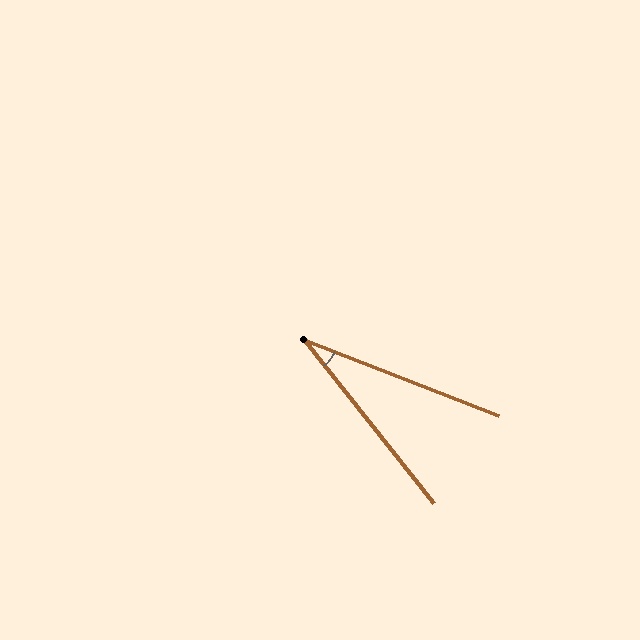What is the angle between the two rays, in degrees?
Approximately 30 degrees.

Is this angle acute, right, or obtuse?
It is acute.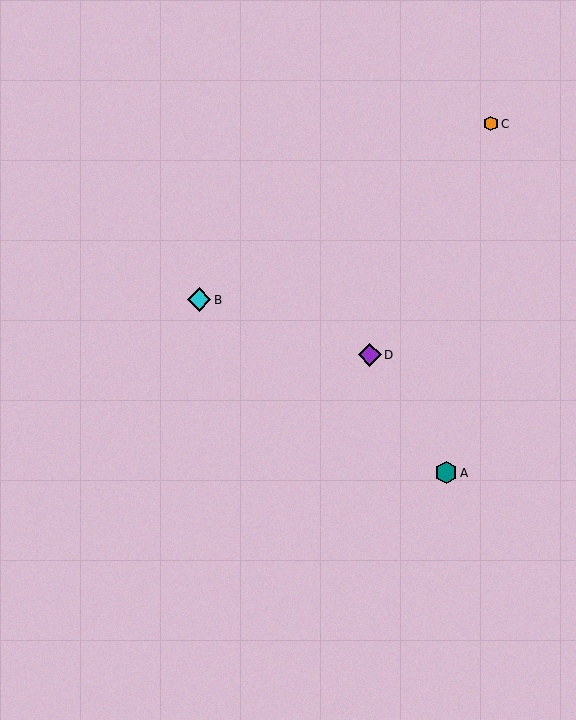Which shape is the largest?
The cyan diamond (labeled B) is the largest.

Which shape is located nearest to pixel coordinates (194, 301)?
The cyan diamond (labeled B) at (199, 300) is nearest to that location.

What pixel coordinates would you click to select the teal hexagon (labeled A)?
Click at (446, 473) to select the teal hexagon A.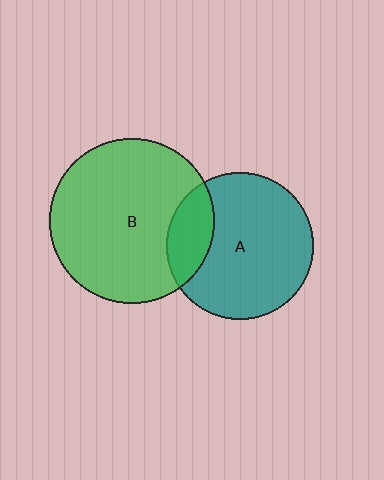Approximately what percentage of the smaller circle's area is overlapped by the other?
Approximately 20%.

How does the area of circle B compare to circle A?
Approximately 1.2 times.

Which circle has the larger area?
Circle B (green).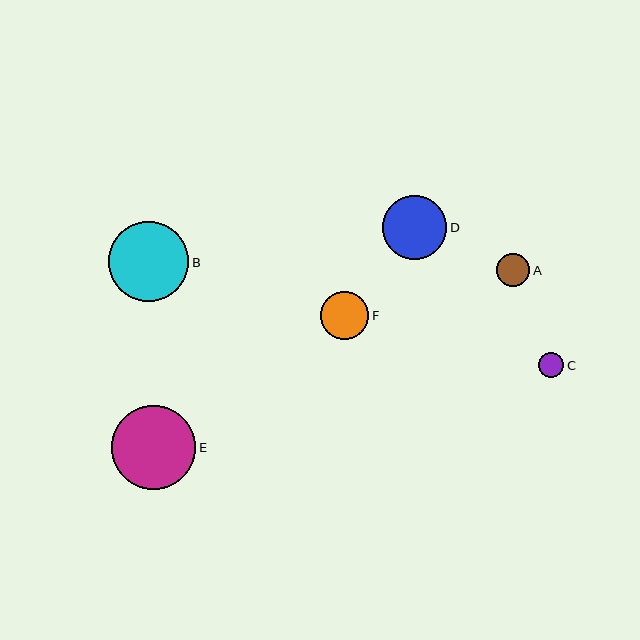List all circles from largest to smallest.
From largest to smallest: E, B, D, F, A, C.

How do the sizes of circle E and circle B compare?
Circle E and circle B are approximately the same size.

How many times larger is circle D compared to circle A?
Circle D is approximately 2.0 times the size of circle A.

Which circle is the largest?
Circle E is the largest with a size of approximately 84 pixels.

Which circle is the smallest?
Circle C is the smallest with a size of approximately 25 pixels.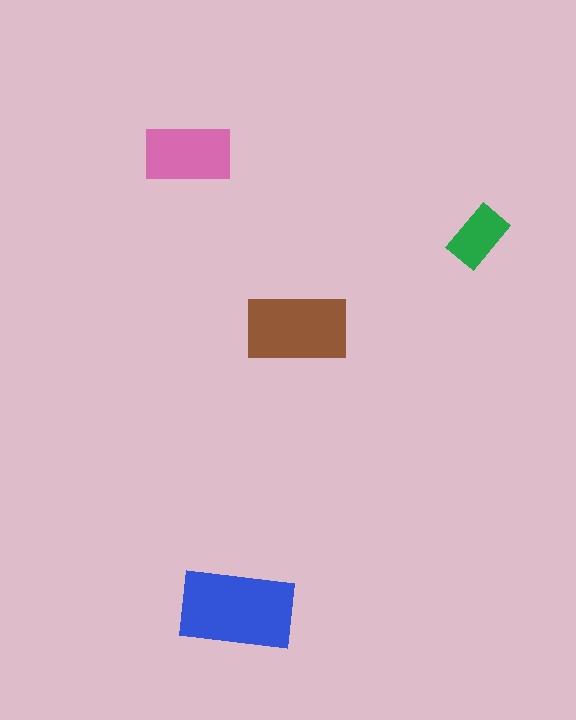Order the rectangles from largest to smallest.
the blue one, the brown one, the pink one, the green one.